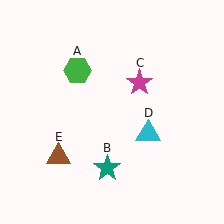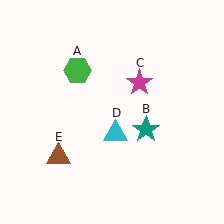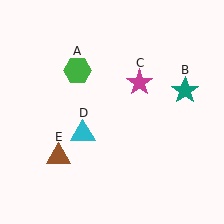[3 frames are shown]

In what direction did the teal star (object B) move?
The teal star (object B) moved up and to the right.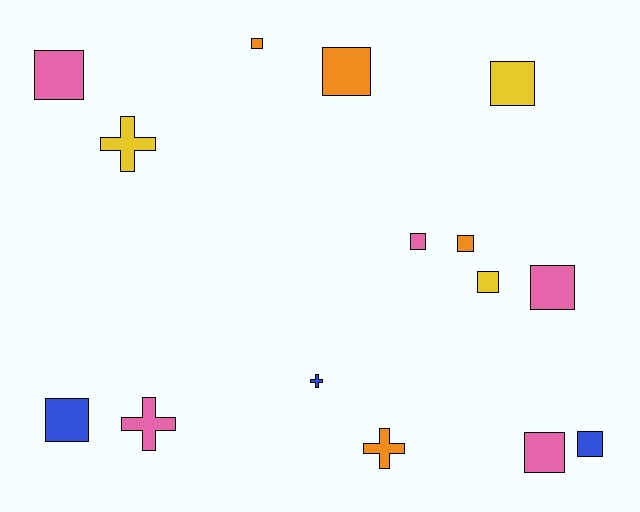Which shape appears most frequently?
Square, with 11 objects.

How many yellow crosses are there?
There is 1 yellow cross.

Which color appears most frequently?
Pink, with 5 objects.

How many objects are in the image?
There are 15 objects.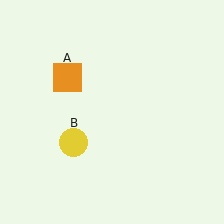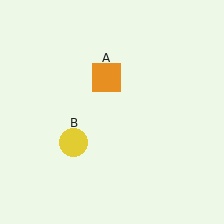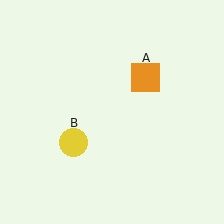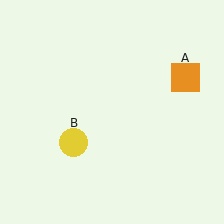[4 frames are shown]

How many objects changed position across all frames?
1 object changed position: orange square (object A).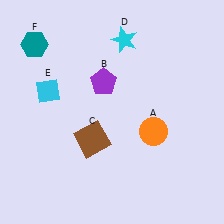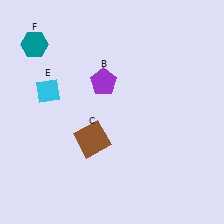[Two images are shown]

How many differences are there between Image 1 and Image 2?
There are 2 differences between the two images.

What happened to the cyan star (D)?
The cyan star (D) was removed in Image 2. It was in the top-right area of Image 1.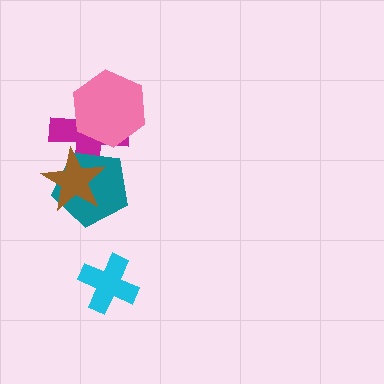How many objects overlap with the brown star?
2 objects overlap with the brown star.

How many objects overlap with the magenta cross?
3 objects overlap with the magenta cross.